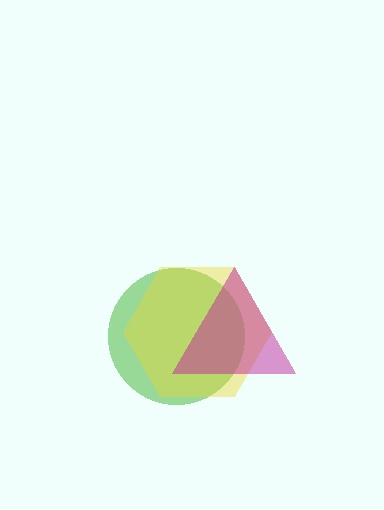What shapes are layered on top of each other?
The layered shapes are: a green circle, a yellow hexagon, a magenta triangle.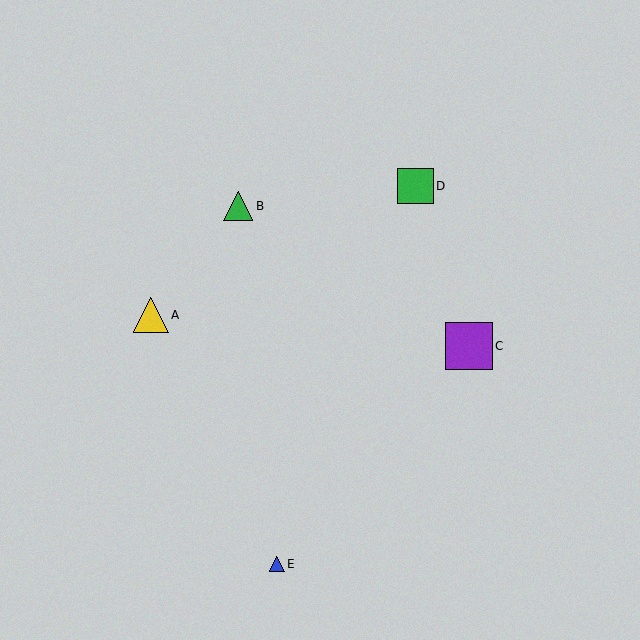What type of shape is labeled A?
Shape A is a yellow triangle.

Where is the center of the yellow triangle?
The center of the yellow triangle is at (151, 315).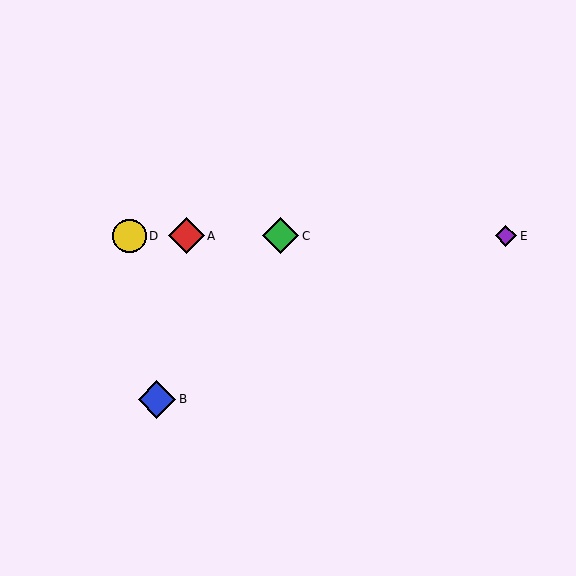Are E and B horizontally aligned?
No, E is at y≈236 and B is at y≈399.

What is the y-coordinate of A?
Object A is at y≈236.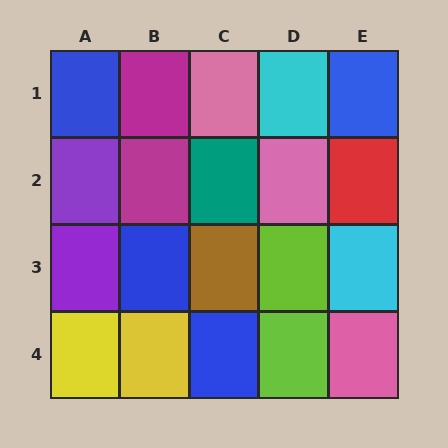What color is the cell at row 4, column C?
Blue.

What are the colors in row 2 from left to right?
Purple, magenta, teal, pink, red.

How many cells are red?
1 cell is red.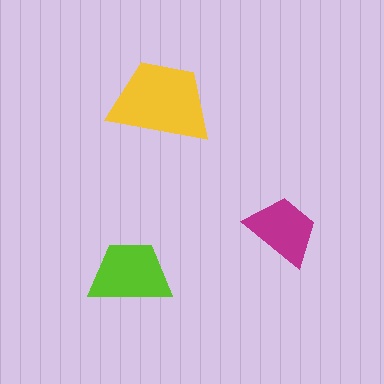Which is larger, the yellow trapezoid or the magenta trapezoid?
The yellow one.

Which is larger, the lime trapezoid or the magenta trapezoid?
The lime one.